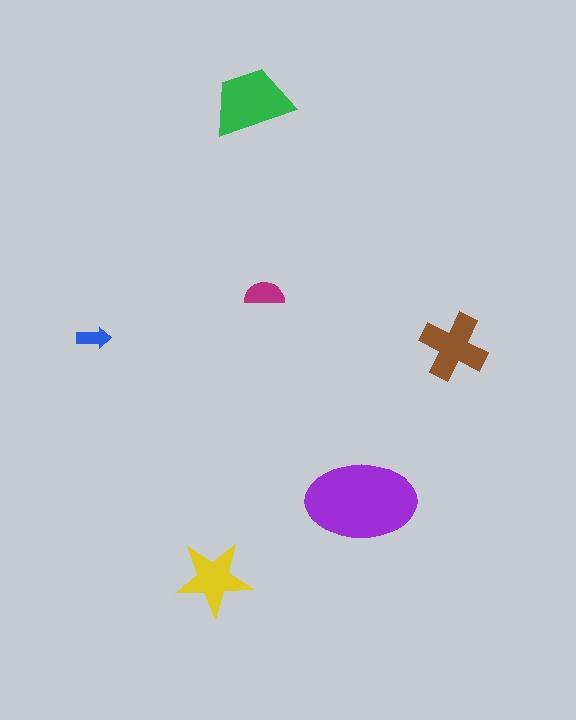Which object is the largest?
The purple ellipse.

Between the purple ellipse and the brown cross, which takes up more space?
The purple ellipse.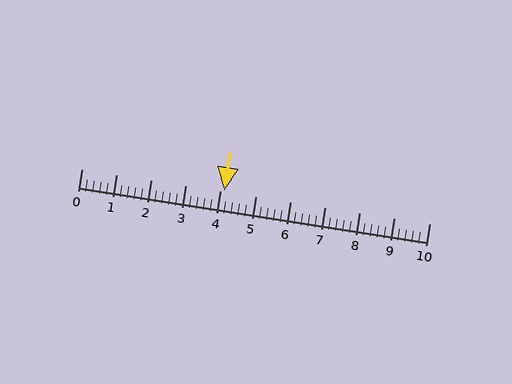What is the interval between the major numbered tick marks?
The major tick marks are spaced 1 units apart.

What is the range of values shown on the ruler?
The ruler shows values from 0 to 10.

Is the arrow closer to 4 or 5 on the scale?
The arrow is closer to 4.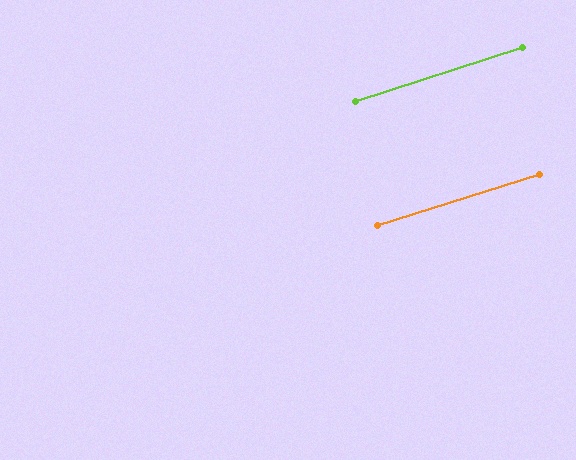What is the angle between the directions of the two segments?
Approximately 0 degrees.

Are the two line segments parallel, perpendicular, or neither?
Parallel — their directions differ by only 0.5°.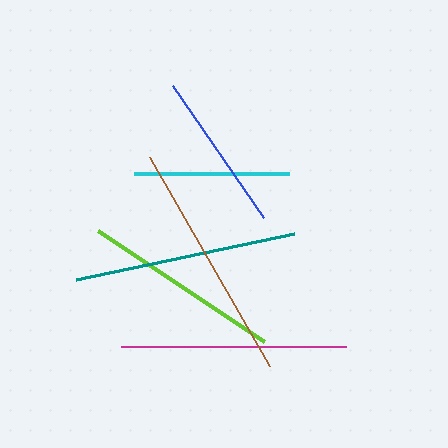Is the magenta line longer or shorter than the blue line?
The magenta line is longer than the blue line.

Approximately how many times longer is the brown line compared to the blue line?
The brown line is approximately 1.5 times the length of the blue line.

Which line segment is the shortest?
The cyan line is the shortest at approximately 155 pixels.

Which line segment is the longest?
The brown line is the longest at approximately 240 pixels.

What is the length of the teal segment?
The teal segment is approximately 222 pixels long.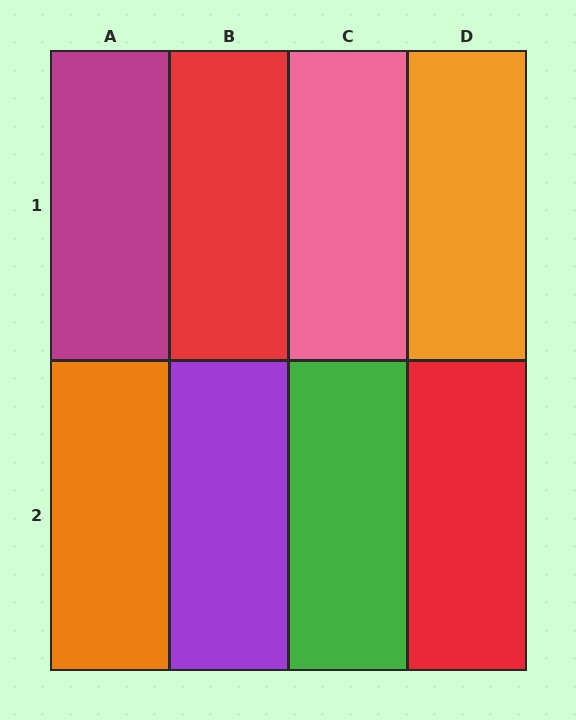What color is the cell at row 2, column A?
Orange.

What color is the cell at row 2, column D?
Red.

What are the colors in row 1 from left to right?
Magenta, red, pink, orange.